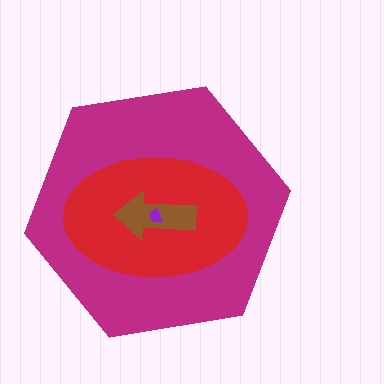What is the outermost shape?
The magenta hexagon.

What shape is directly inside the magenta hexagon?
The red ellipse.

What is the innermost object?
The purple trapezoid.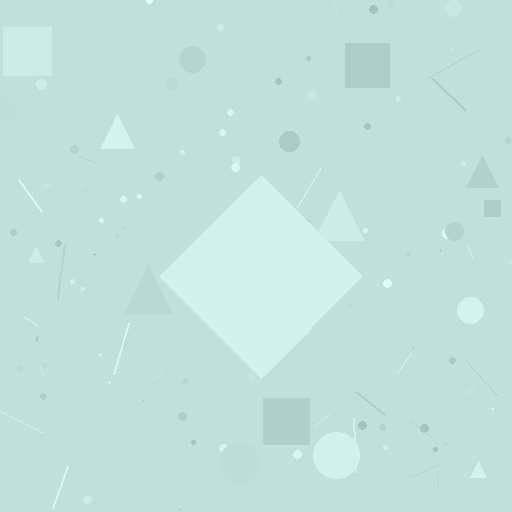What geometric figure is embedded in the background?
A diamond is embedded in the background.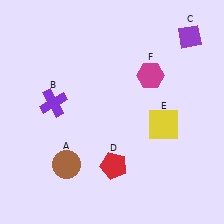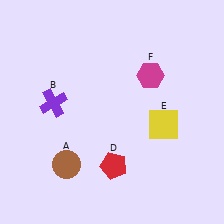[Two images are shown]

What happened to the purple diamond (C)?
The purple diamond (C) was removed in Image 2. It was in the top-right area of Image 1.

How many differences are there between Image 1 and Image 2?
There is 1 difference between the two images.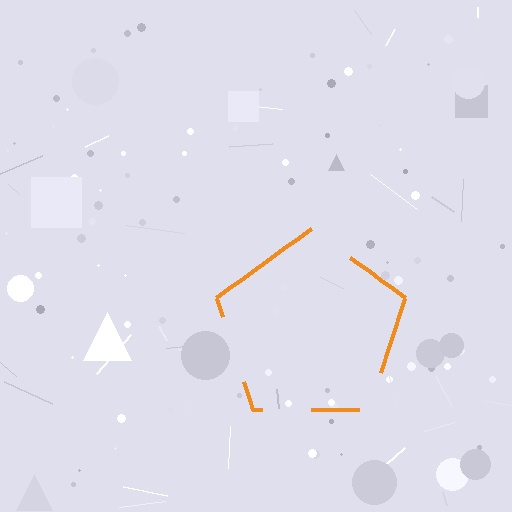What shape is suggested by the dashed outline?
The dashed outline suggests a pentagon.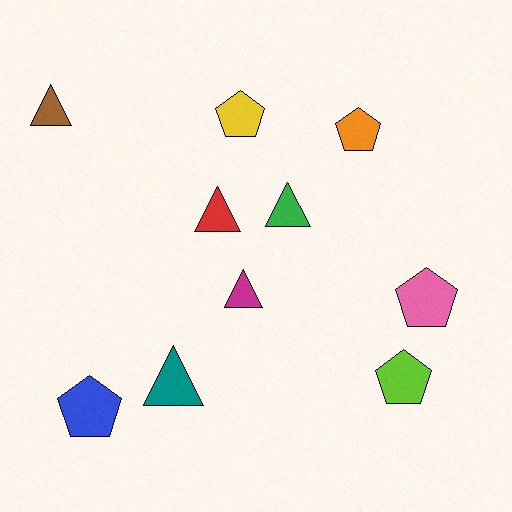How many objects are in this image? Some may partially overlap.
There are 10 objects.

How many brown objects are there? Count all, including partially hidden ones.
There is 1 brown object.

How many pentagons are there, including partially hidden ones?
There are 5 pentagons.